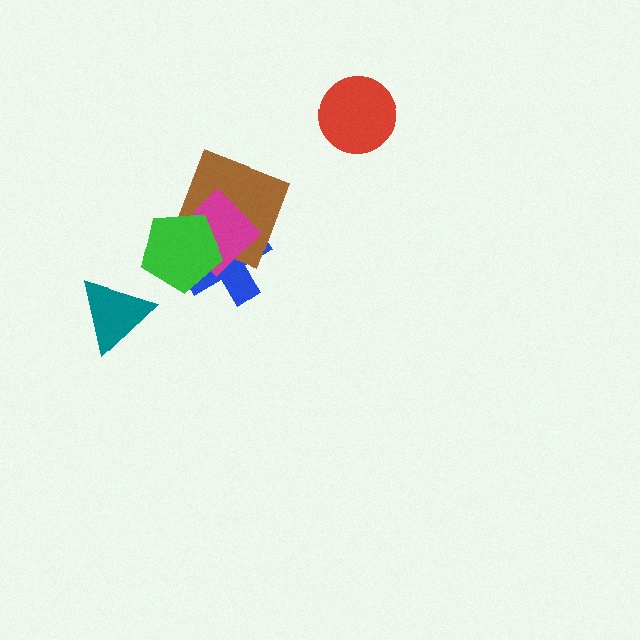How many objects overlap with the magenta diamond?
3 objects overlap with the magenta diamond.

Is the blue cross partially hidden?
Yes, it is partially covered by another shape.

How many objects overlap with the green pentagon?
3 objects overlap with the green pentagon.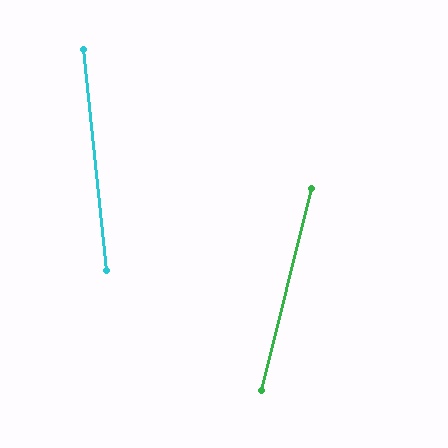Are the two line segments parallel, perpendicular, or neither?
Neither parallel nor perpendicular — they differ by about 20°.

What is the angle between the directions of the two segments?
Approximately 20 degrees.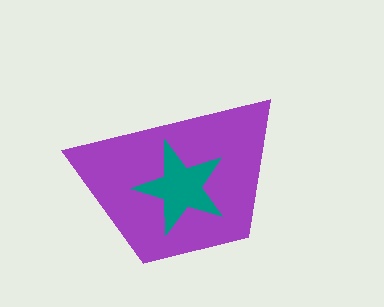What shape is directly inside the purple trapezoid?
The teal star.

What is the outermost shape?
The purple trapezoid.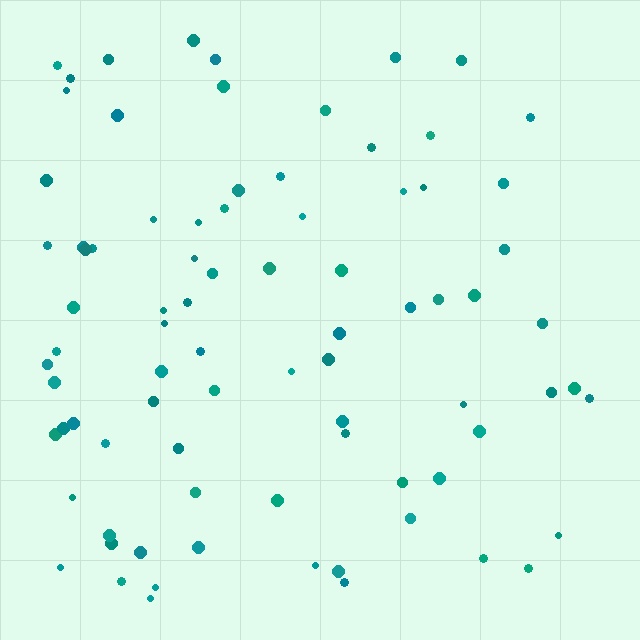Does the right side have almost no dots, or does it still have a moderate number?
Still a moderate number, just noticeably fewer than the left.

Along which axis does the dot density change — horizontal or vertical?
Horizontal.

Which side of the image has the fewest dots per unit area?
The right.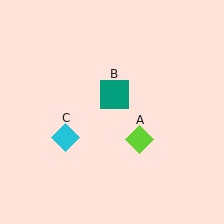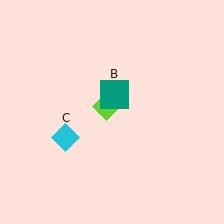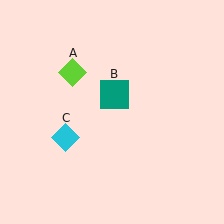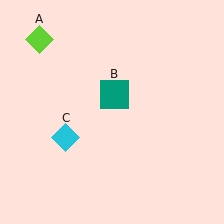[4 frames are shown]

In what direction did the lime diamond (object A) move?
The lime diamond (object A) moved up and to the left.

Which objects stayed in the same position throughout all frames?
Teal square (object B) and cyan diamond (object C) remained stationary.